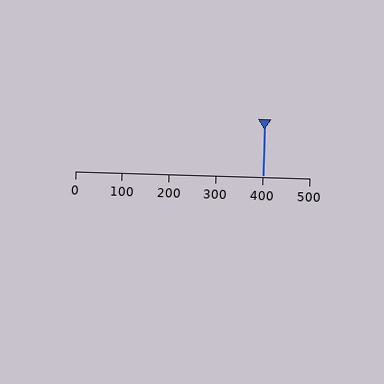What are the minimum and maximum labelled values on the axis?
The axis runs from 0 to 500.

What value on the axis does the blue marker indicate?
The marker indicates approximately 400.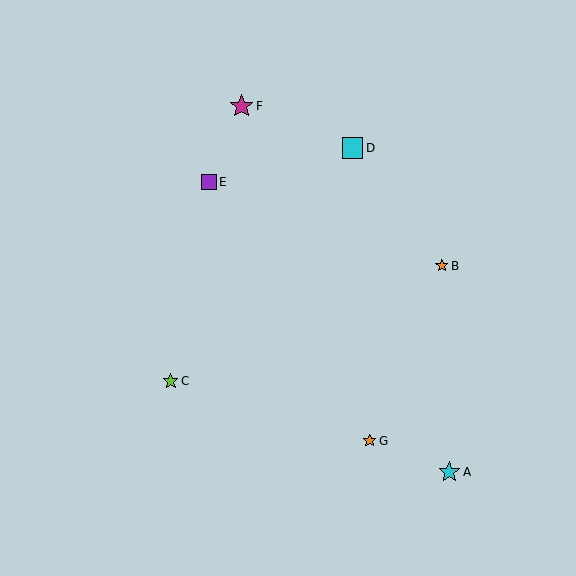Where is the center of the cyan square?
The center of the cyan square is at (352, 148).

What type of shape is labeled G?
Shape G is an orange star.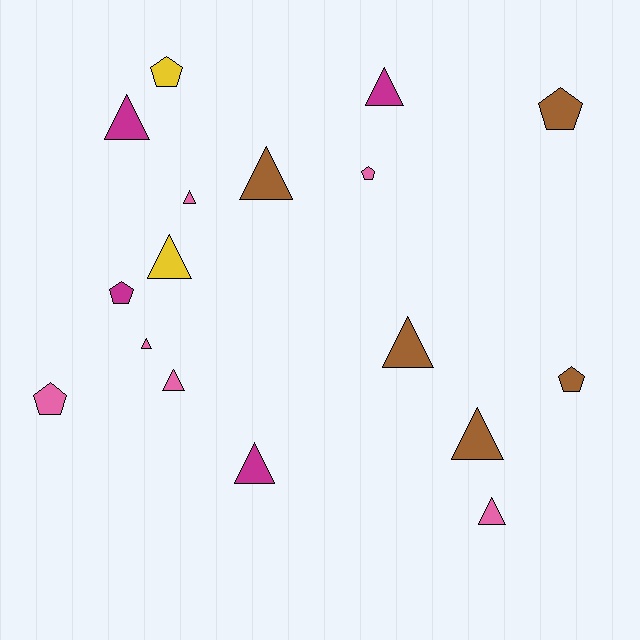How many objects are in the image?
There are 17 objects.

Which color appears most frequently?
Pink, with 6 objects.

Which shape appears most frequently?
Triangle, with 11 objects.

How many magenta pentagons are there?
There is 1 magenta pentagon.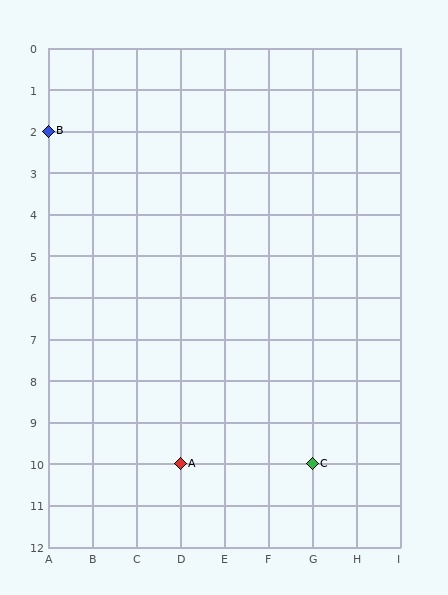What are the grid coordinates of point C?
Point C is at grid coordinates (G, 10).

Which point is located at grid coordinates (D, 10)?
Point A is at (D, 10).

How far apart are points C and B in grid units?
Points C and B are 6 columns and 8 rows apart (about 10.0 grid units diagonally).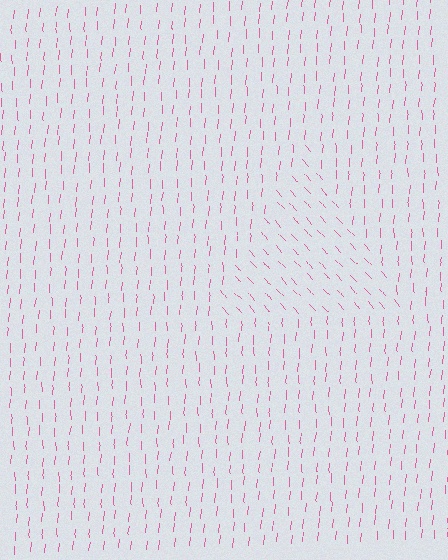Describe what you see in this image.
The image is filled with small pink line segments. A triangle region in the image has lines oriented differently from the surrounding lines, creating a visible texture boundary.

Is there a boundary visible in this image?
Yes, there is a texture boundary formed by a change in line orientation.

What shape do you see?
I see a triangle.